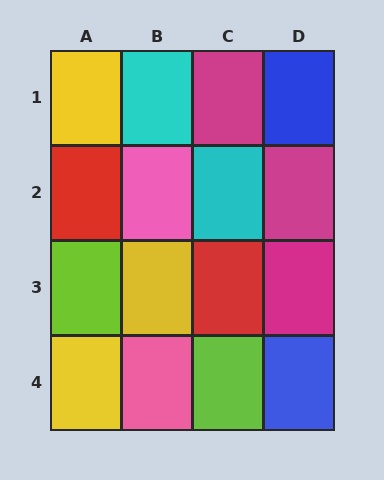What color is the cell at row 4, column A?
Yellow.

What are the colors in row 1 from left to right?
Yellow, cyan, magenta, blue.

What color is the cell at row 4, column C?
Lime.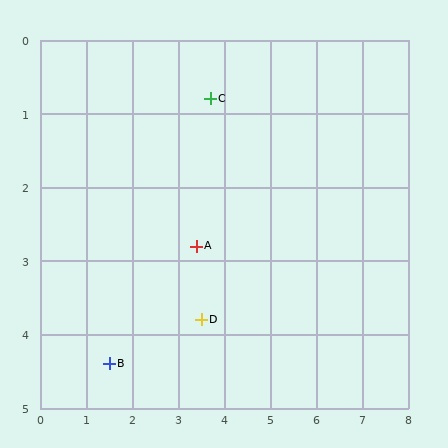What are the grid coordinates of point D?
Point D is at approximately (3.5, 3.8).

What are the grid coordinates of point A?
Point A is at approximately (3.4, 2.8).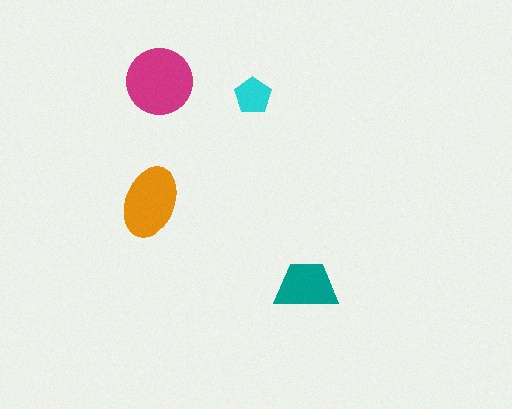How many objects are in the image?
There are 4 objects in the image.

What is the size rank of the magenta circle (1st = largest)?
1st.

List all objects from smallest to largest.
The cyan pentagon, the teal trapezoid, the orange ellipse, the magenta circle.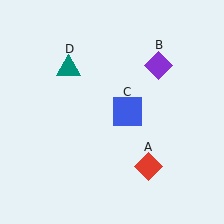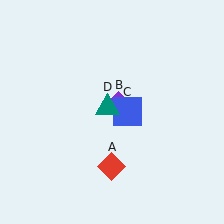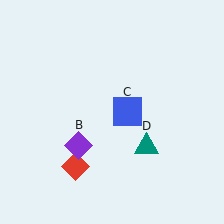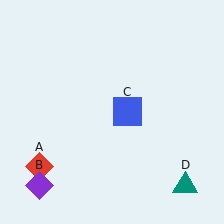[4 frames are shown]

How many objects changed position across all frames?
3 objects changed position: red diamond (object A), purple diamond (object B), teal triangle (object D).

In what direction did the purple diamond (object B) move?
The purple diamond (object B) moved down and to the left.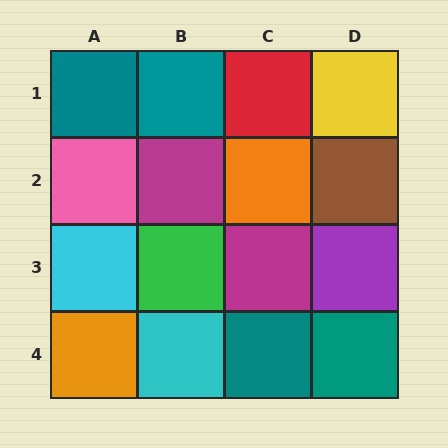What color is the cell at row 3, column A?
Cyan.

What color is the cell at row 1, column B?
Teal.